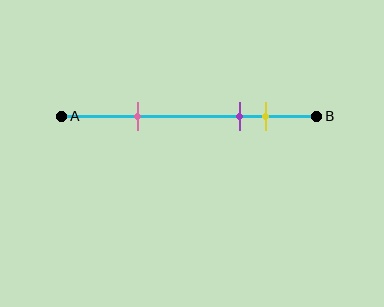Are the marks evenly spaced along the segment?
No, the marks are not evenly spaced.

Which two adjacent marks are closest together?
The purple and yellow marks are the closest adjacent pair.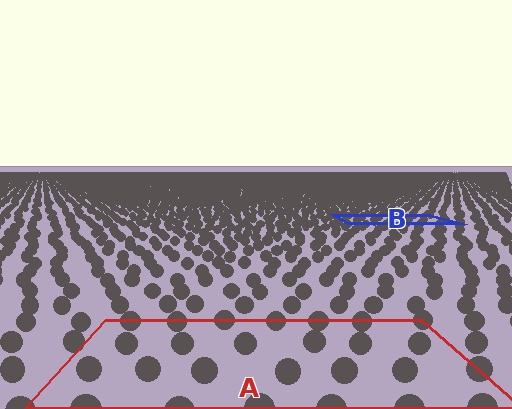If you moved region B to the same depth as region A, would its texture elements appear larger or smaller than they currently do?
They would appear larger. At a closer depth, the same texture elements are projected at a bigger on-screen size.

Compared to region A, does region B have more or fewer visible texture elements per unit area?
Region B has more texture elements per unit area — they are packed more densely because it is farther away.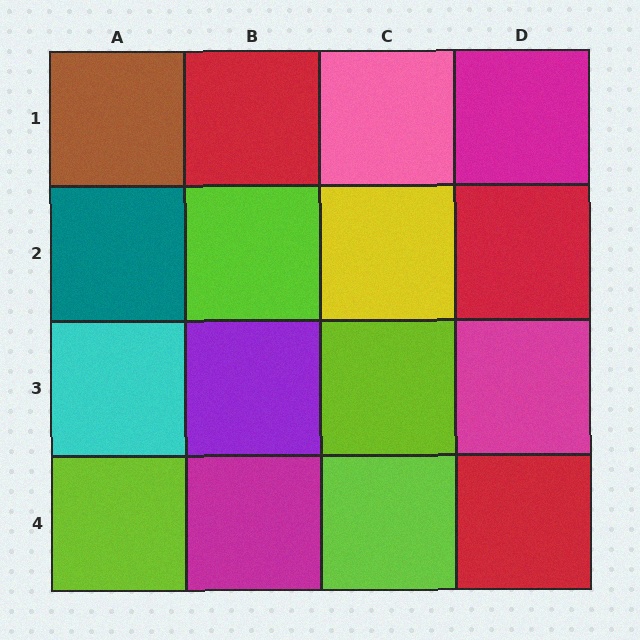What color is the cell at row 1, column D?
Magenta.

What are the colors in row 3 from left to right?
Cyan, purple, lime, magenta.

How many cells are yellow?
1 cell is yellow.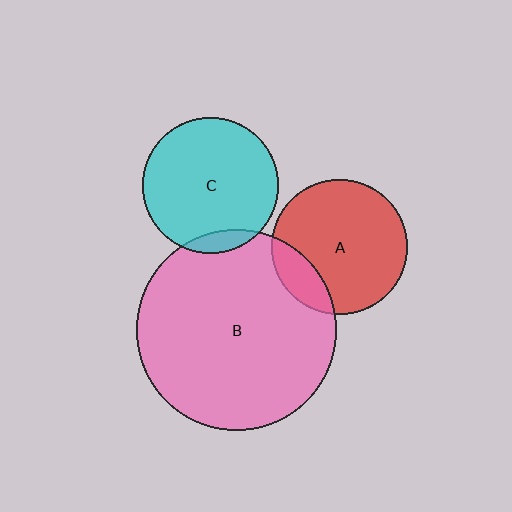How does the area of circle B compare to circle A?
Approximately 2.2 times.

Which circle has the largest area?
Circle B (pink).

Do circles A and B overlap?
Yes.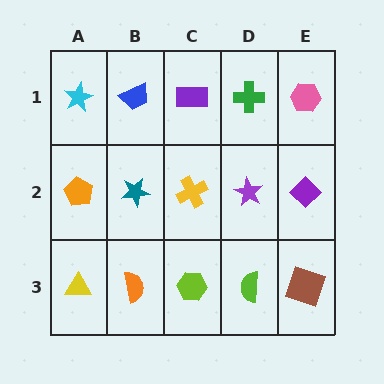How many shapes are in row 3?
5 shapes.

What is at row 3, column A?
A yellow triangle.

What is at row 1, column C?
A purple rectangle.